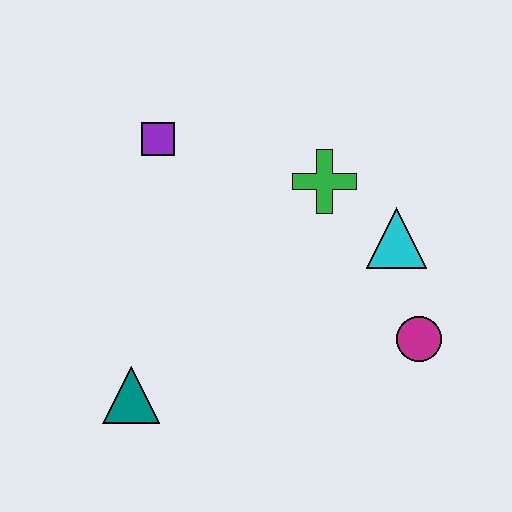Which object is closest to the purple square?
The green cross is closest to the purple square.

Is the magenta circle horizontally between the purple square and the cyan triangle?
No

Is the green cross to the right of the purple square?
Yes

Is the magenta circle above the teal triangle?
Yes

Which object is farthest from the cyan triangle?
The teal triangle is farthest from the cyan triangle.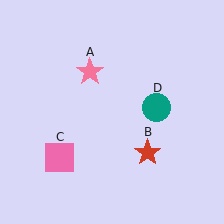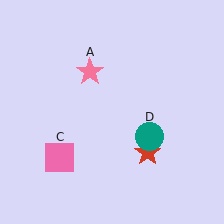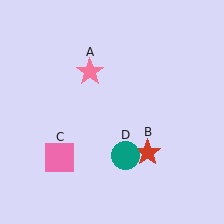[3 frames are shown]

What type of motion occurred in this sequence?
The teal circle (object D) rotated clockwise around the center of the scene.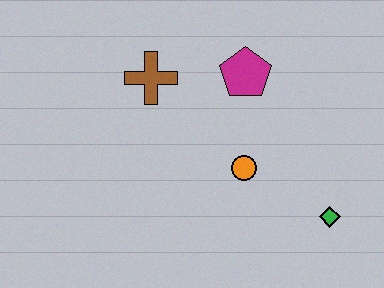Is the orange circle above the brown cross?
No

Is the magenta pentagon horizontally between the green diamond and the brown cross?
Yes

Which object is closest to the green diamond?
The orange circle is closest to the green diamond.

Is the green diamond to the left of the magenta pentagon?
No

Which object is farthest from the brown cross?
The green diamond is farthest from the brown cross.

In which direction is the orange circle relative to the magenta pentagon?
The orange circle is below the magenta pentagon.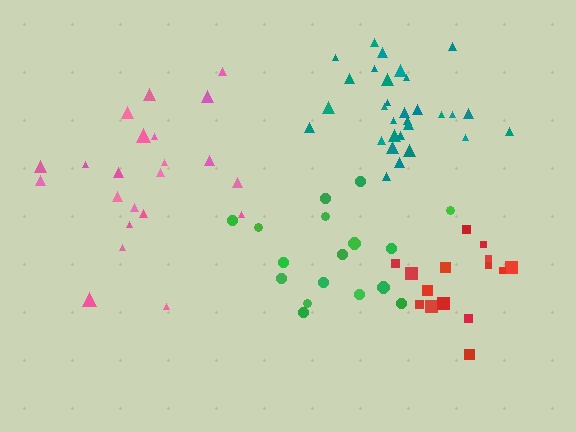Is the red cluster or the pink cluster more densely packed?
Red.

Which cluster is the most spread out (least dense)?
Green.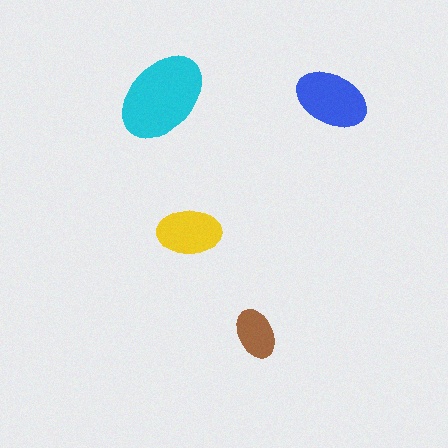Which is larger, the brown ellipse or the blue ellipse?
The blue one.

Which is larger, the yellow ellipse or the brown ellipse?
The yellow one.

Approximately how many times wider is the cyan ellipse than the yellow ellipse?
About 1.5 times wider.